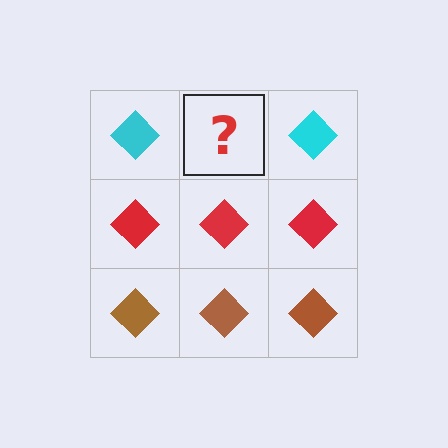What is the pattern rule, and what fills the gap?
The rule is that each row has a consistent color. The gap should be filled with a cyan diamond.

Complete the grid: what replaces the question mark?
The question mark should be replaced with a cyan diamond.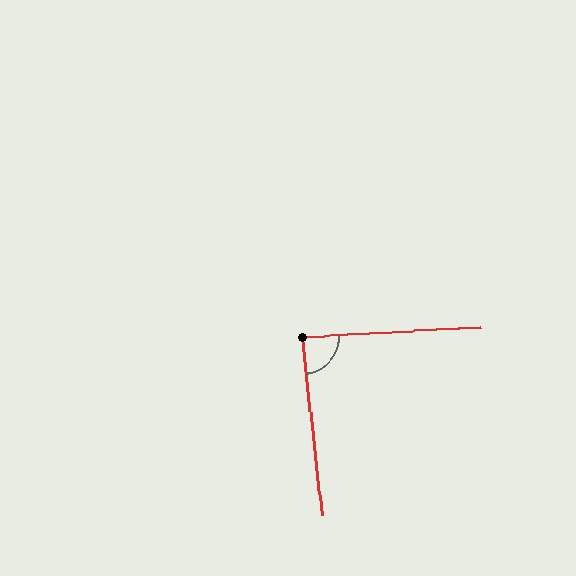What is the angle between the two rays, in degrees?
Approximately 87 degrees.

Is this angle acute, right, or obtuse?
It is approximately a right angle.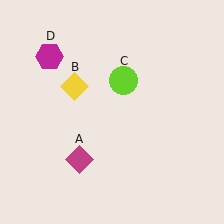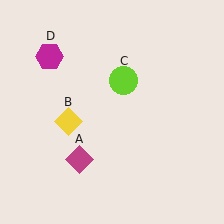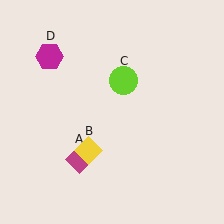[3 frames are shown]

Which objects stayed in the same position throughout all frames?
Magenta diamond (object A) and lime circle (object C) and magenta hexagon (object D) remained stationary.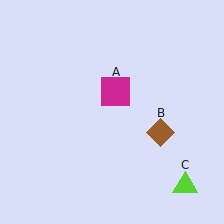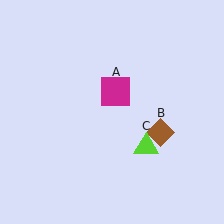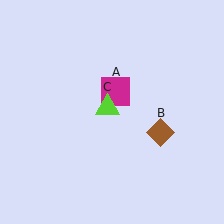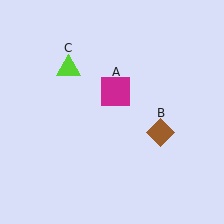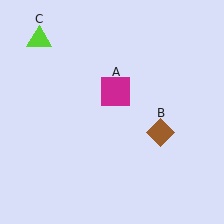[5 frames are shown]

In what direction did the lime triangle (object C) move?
The lime triangle (object C) moved up and to the left.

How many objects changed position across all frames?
1 object changed position: lime triangle (object C).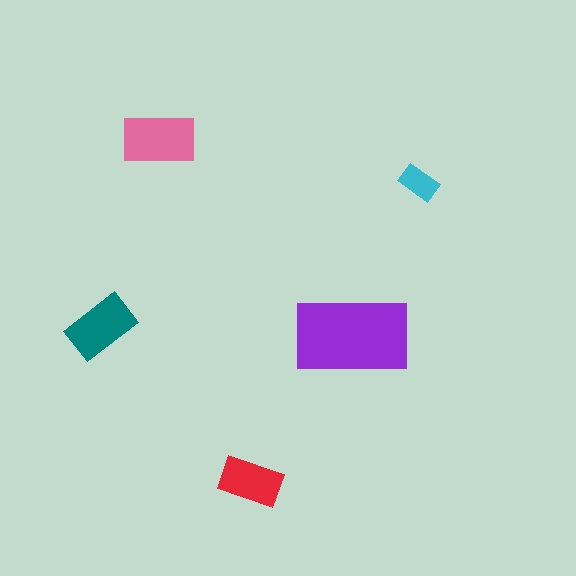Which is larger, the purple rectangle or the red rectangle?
The purple one.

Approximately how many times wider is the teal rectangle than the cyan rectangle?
About 2 times wider.